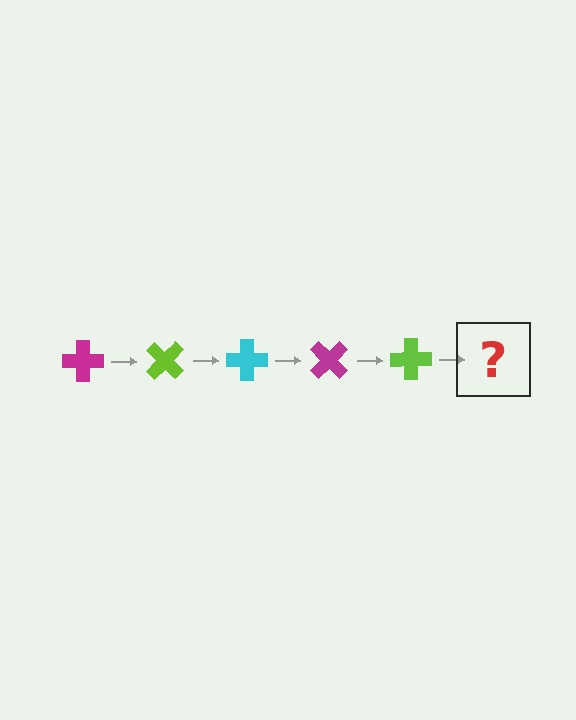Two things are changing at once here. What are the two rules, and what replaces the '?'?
The two rules are that it rotates 45 degrees each step and the color cycles through magenta, lime, and cyan. The '?' should be a cyan cross, rotated 225 degrees from the start.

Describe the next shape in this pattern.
It should be a cyan cross, rotated 225 degrees from the start.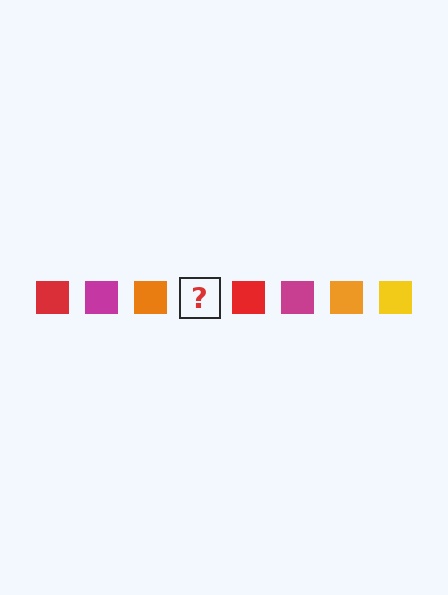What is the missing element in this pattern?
The missing element is a yellow square.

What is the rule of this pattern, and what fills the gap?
The rule is that the pattern cycles through red, magenta, orange, yellow squares. The gap should be filled with a yellow square.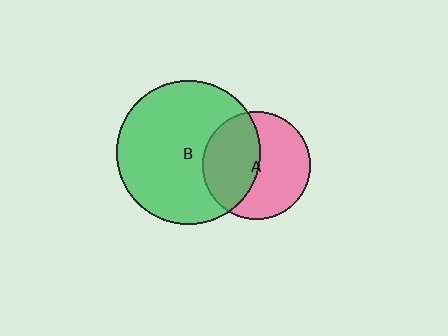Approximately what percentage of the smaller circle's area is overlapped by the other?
Approximately 45%.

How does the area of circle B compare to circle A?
Approximately 1.8 times.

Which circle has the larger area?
Circle B (green).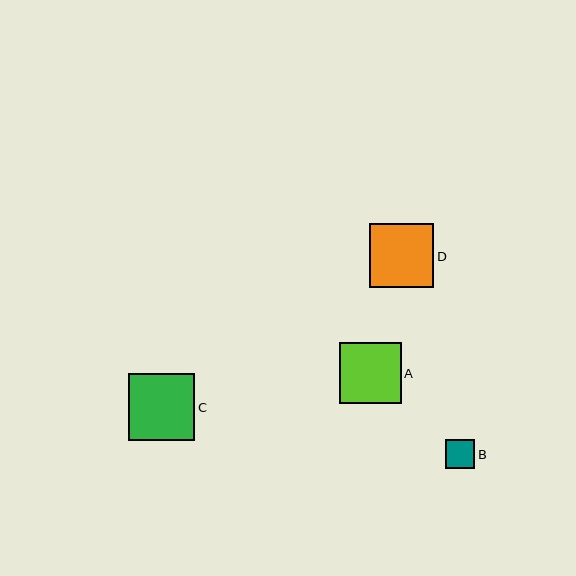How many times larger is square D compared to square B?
Square D is approximately 2.2 times the size of square B.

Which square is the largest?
Square C is the largest with a size of approximately 66 pixels.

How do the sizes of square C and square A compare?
Square C and square A are approximately the same size.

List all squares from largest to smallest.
From largest to smallest: C, D, A, B.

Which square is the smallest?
Square B is the smallest with a size of approximately 29 pixels.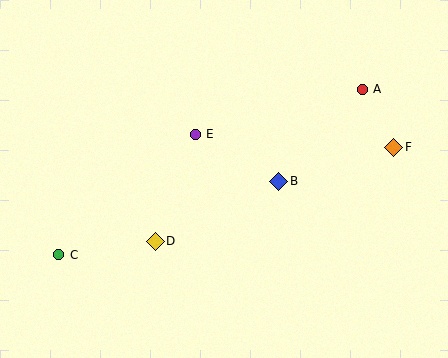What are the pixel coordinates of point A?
Point A is at (362, 89).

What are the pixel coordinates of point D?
Point D is at (155, 241).